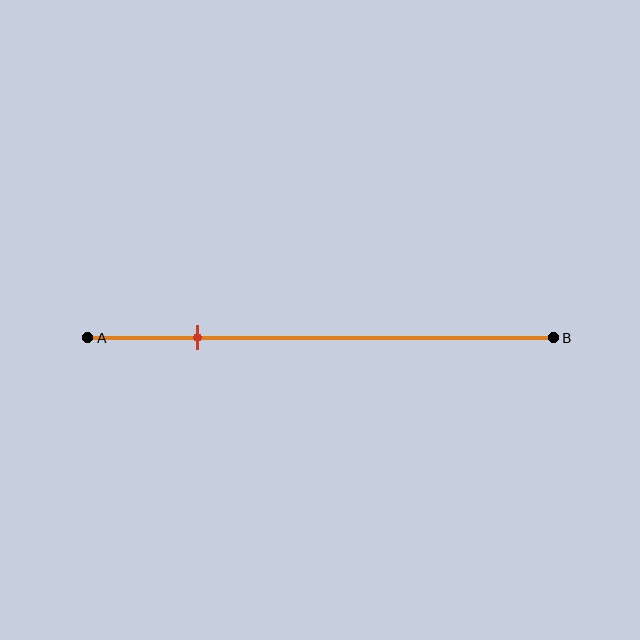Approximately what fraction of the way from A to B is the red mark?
The red mark is approximately 25% of the way from A to B.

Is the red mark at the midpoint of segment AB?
No, the mark is at about 25% from A, not at the 50% midpoint.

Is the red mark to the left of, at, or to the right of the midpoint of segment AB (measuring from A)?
The red mark is to the left of the midpoint of segment AB.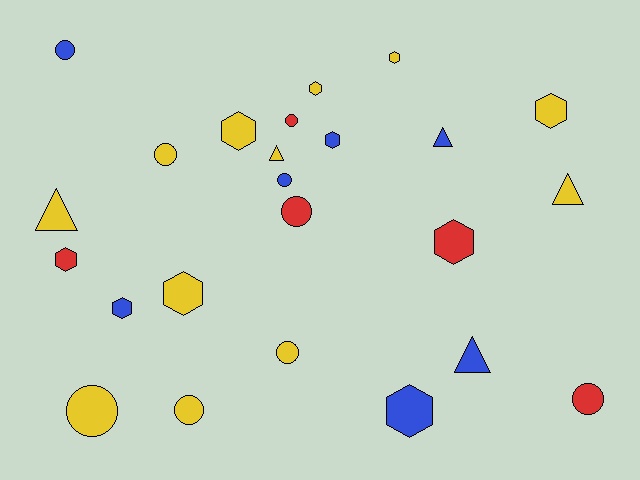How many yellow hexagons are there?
There are 5 yellow hexagons.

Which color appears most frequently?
Yellow, with 12 objects.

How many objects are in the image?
There are 24 objects.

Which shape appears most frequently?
Hexagon, with 10 objects.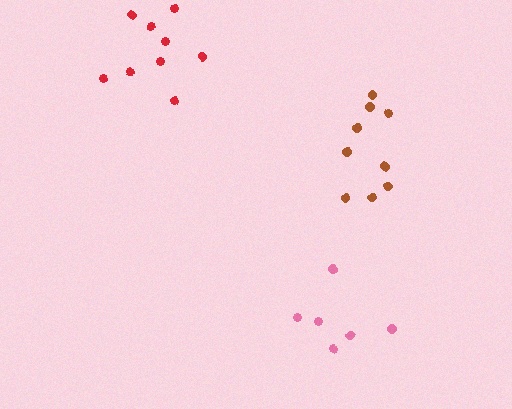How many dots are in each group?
Group 1: 9 dots, Group 2: 9 dots, Group 3: 6 dots (24 total).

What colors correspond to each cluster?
The clusters are colored: red, brown, pink.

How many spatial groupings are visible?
There are 3 spatial groupings.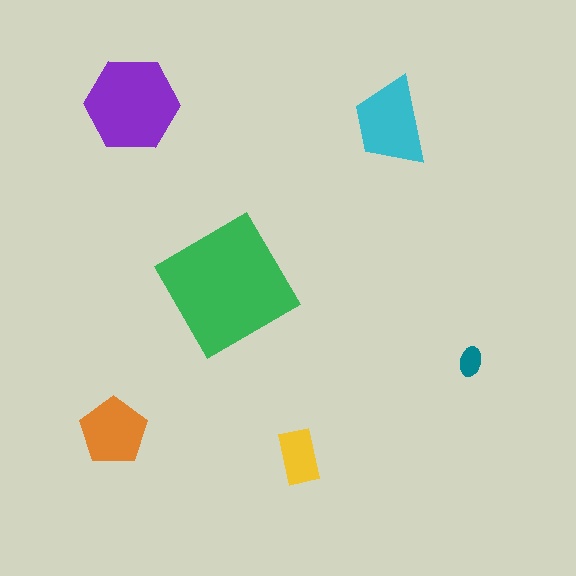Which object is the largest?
The green diamond.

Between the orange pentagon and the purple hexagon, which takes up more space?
The purple hexagon.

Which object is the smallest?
The teal ellipse.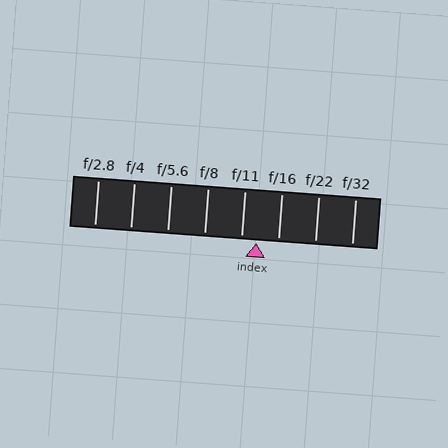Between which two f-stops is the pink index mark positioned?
The index mark is between f/11 and f/16.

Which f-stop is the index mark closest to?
The index mark is closest to f/11.